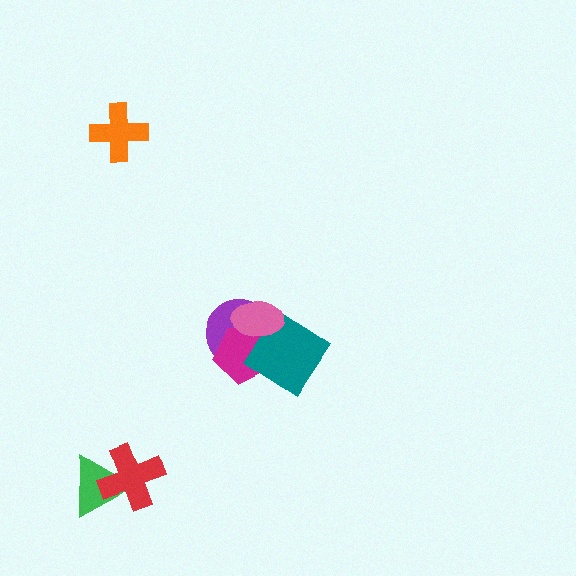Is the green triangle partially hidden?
Yes, it is partially covered by another shape.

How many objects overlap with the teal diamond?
3 objects overlap with the teal diamond.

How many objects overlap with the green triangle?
1 object overlaps with the green triangle.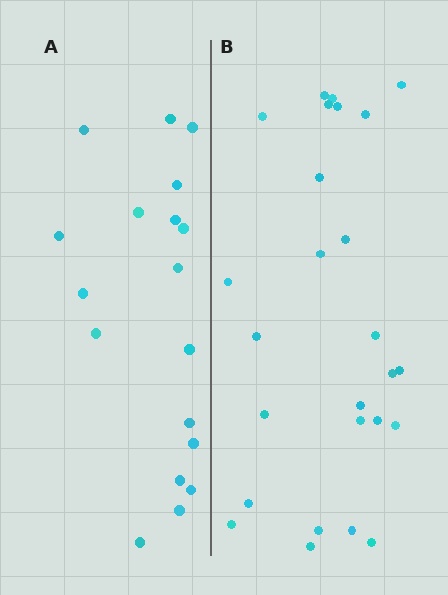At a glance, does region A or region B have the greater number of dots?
Region B (the right region) has more dots.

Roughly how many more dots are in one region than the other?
Region B has roughly 8 or so more dots than region A.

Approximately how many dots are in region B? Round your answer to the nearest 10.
About 30 dots. (The exact count is 26, which rounds to 30.)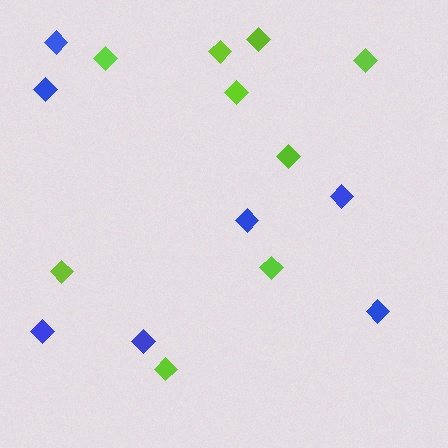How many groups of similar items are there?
There are 2 groups: one group of blue diamonds (7) and one group of lime diamonds (9).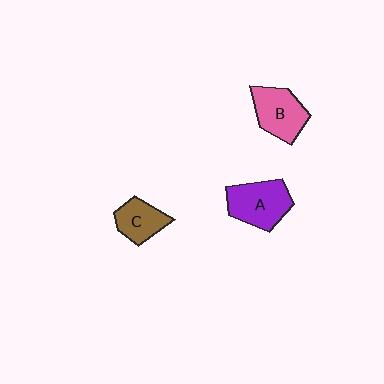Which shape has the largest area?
Shape A (purple).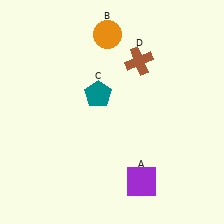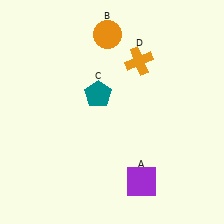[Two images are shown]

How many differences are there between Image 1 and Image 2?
There is 1 difference between the two images.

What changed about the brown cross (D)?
In Image 1, D is brown. In Image 2, it changed to orange.